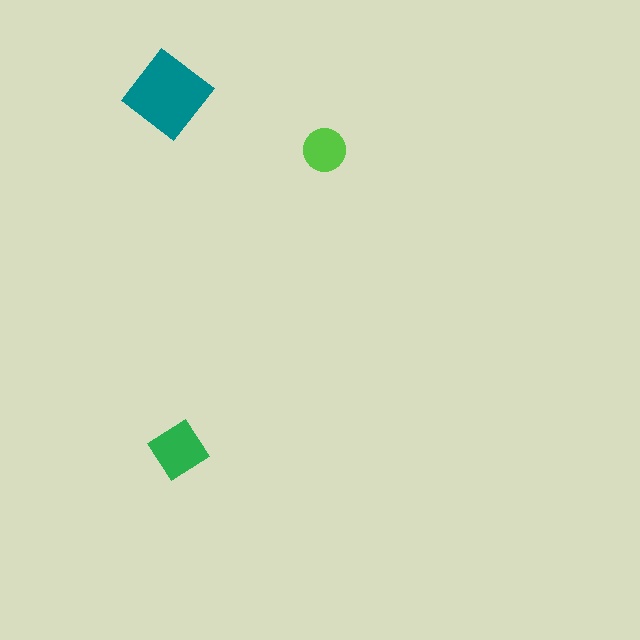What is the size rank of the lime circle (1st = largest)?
3rd.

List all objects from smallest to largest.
The lime circle, the green diamond, the teal diamond.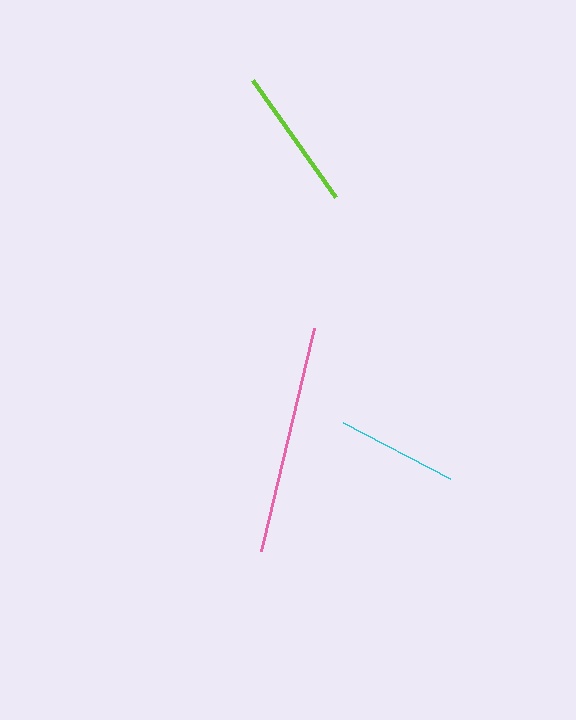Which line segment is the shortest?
The cyan line is the shortest at approximately 121 pixels.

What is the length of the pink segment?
The pink segment is approximately 229 pixels long.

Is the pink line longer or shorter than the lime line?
The pink line is longer than the lime line.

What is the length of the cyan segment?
The cyan segment is approximately 121 pixels long.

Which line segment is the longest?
The pink line is the longest at approximately 229 pixels.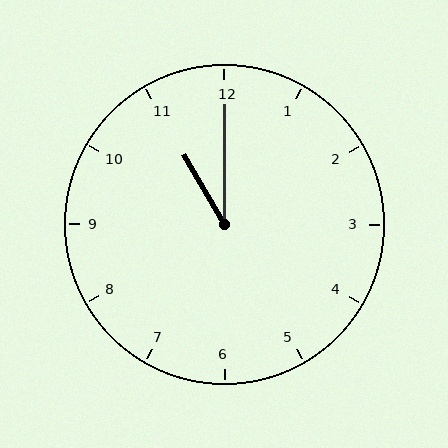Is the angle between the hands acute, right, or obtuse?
It is acute.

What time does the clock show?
11:00.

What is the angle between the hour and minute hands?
Approximately 30 degrees.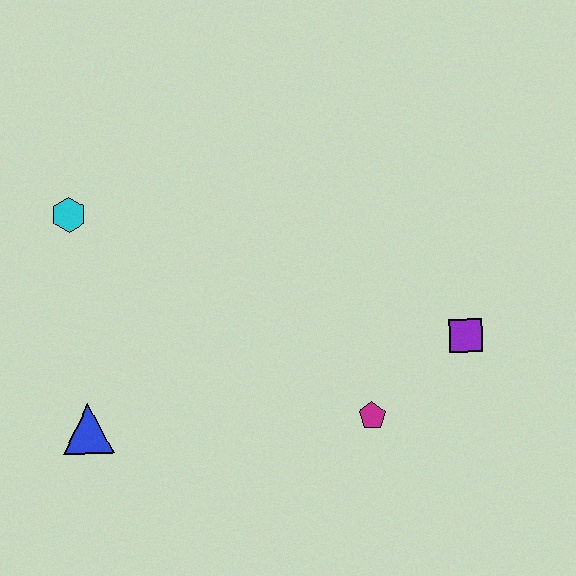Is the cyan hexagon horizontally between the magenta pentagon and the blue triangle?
No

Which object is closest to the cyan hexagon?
The blue triangle is closest to the cyan hexagon.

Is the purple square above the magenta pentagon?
Yes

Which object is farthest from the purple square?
The cyan hexagon is farthest from the purple square.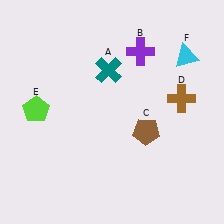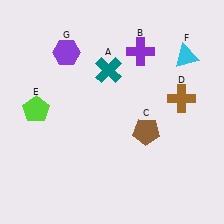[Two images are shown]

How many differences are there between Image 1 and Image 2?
There is 1 difference between the two images.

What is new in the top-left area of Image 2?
A purple hexagon (G) was added in the top-left area of Image 2.